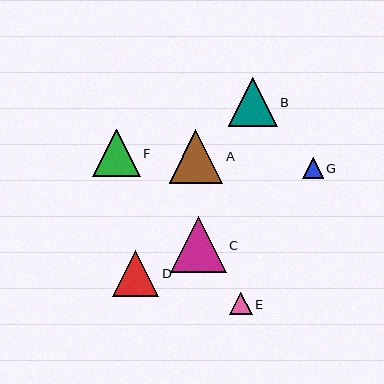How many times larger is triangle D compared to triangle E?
Triangle D is approximately 2.0 times the size of triangle E.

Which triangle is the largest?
Triangle C is the largest with a size of approximately 56 pixels.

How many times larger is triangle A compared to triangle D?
Triangle A is approximately 1.2 times the size of triangle D.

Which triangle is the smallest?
Triangle G is the smallest with a size of approximately 21 pixels.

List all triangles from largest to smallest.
From largest to smallest: C, A, B, F, D, E, G.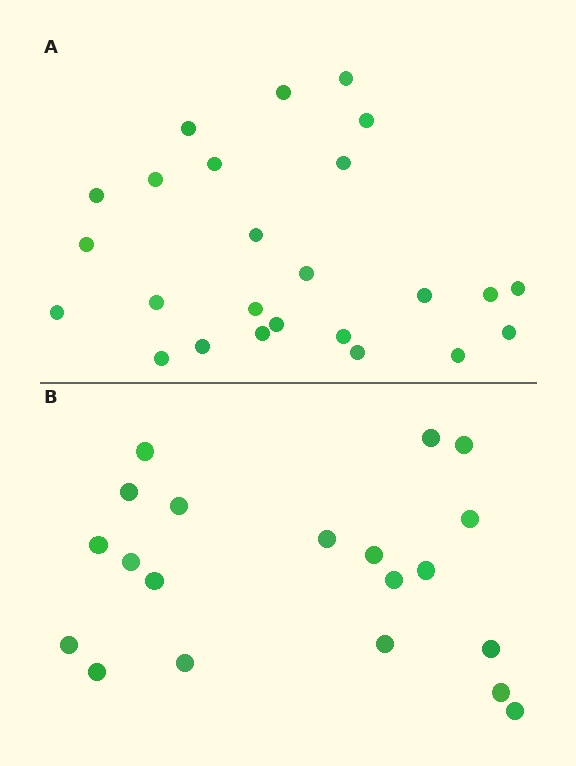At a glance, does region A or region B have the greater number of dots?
Region A (the top region) has more dots.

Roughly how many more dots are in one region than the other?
Region A has about 5 more dots than region B.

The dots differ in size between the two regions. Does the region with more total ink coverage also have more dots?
No. Region B has more total ink coverage because its dots are larger, but region A actually contains more individual dots. Total area can be misleading — the number of items is what matters here.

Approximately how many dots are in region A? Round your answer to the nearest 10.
About 20 dots. (The exact count is 25, which rounds to 20.)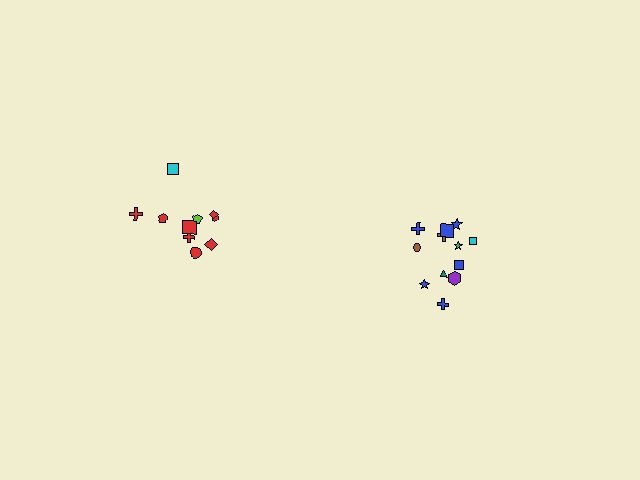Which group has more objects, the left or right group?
The right group.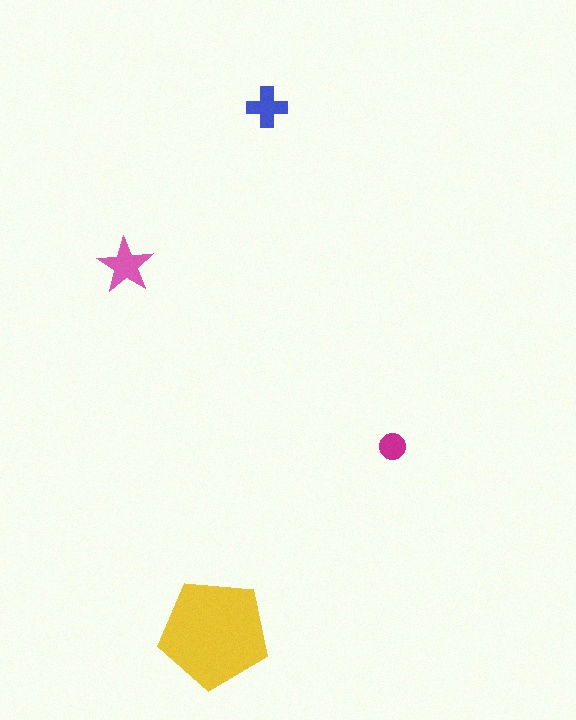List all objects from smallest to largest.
The magenta circle, the blue cross, the pink star, the yellow pentagon.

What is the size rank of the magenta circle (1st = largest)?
4th.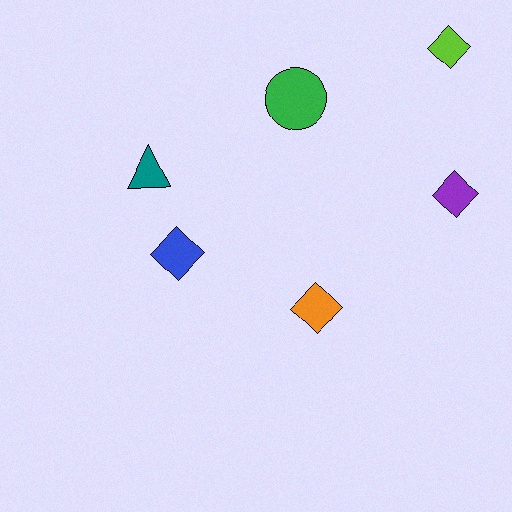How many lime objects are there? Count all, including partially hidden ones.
There is 1 lime object.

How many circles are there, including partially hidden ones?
There is 1 circle.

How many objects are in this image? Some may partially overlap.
There are 6 objects.